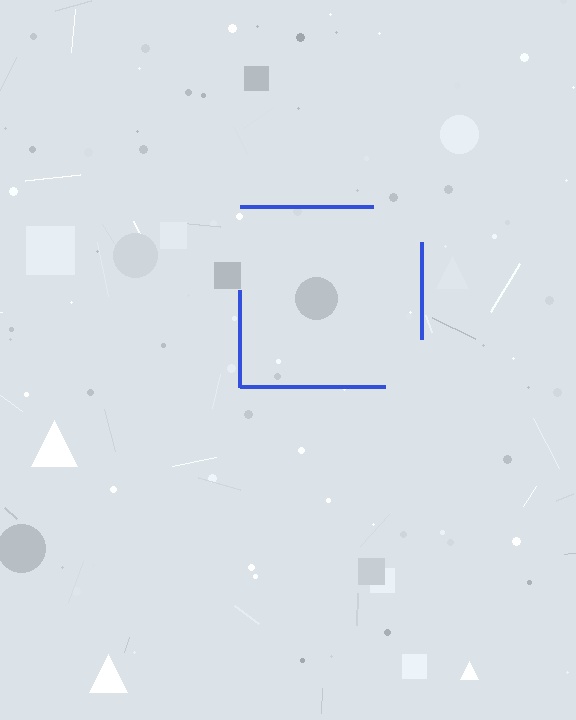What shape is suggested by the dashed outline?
The dashed outline suggests a square.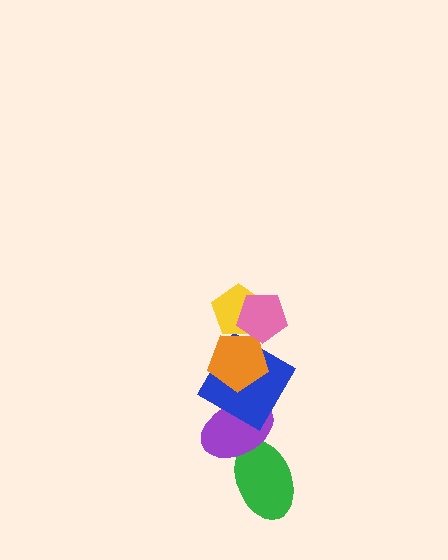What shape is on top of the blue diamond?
The orange pentagon is on top of the blue diamond.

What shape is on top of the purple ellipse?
The blue diamond is on top of the purple ellipse.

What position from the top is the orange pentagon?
The orange pentagon is 3rd from the top.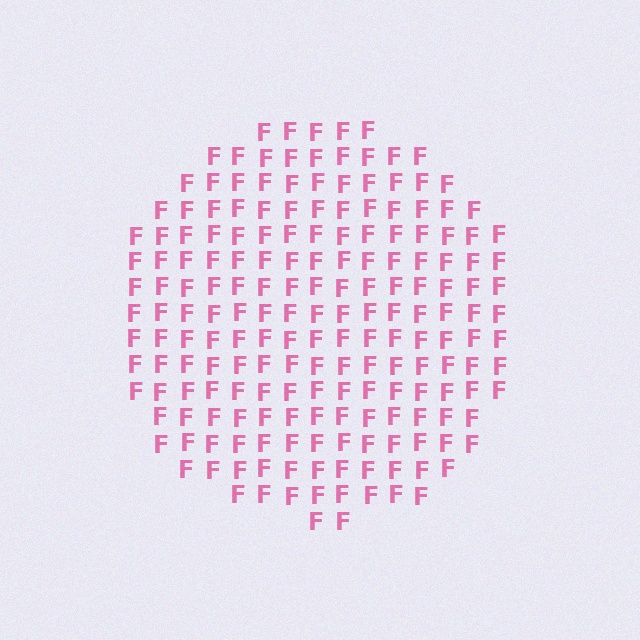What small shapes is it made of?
It is made of small letter F's.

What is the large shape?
The large shape is a circle.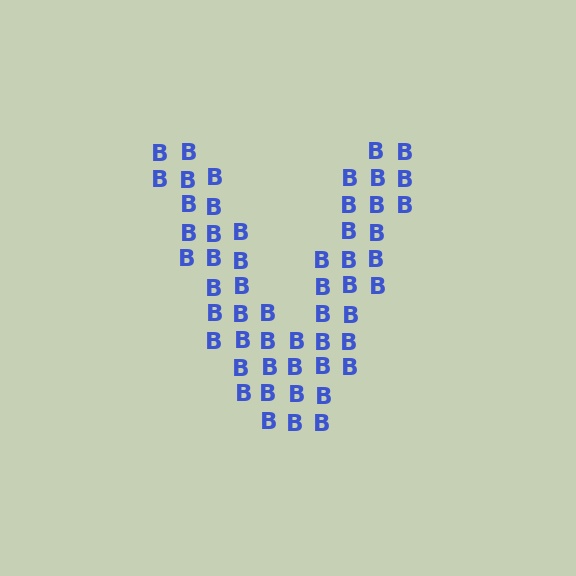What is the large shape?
The large shape is the letter V.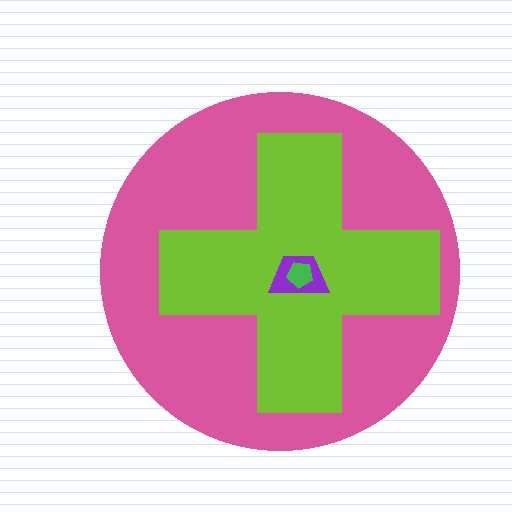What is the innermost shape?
The green pentagon.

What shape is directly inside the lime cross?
The purple trapezoid.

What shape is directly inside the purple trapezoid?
The green pentagon.